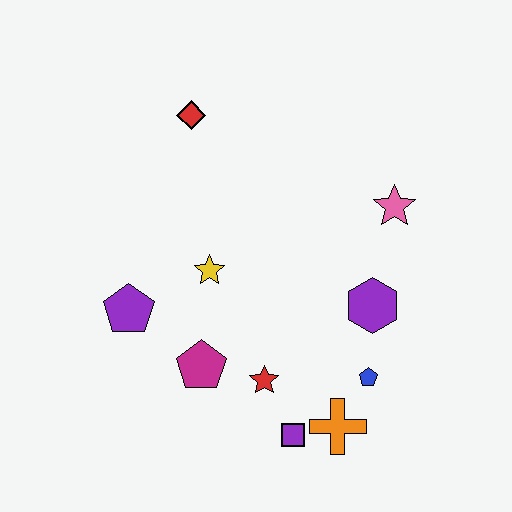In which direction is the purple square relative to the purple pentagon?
The purple square is to the right of the purple pentagon.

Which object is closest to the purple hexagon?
The blue pentagon is closest to the purple hexagon.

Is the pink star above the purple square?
Yes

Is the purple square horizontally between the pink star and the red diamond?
Yes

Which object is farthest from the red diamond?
The orange cross is farthest from the red diamond.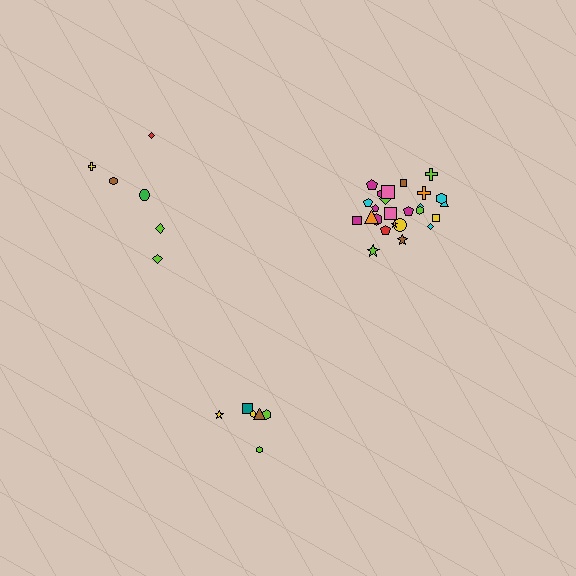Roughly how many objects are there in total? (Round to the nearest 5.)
Roughly 35 objects in total.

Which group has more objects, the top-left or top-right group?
The top-right group.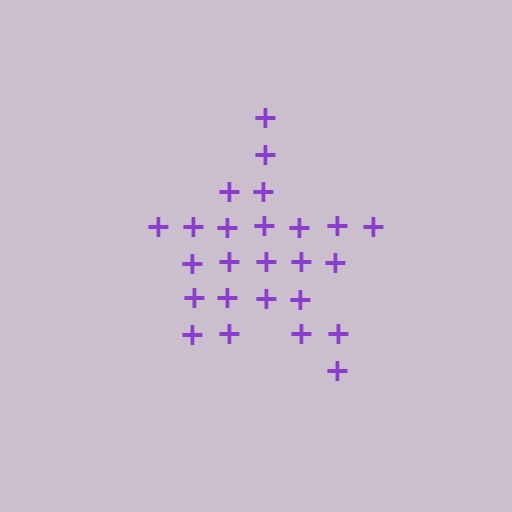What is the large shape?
The large shape is a star.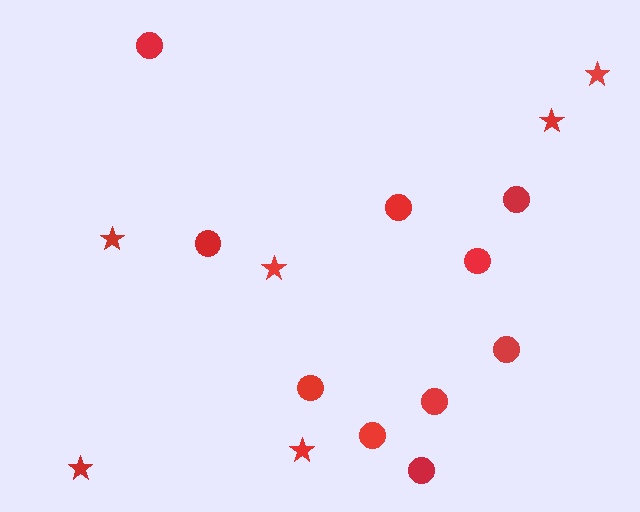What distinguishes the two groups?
There are 2 groups: one group of circles (10) and one group of stars (6).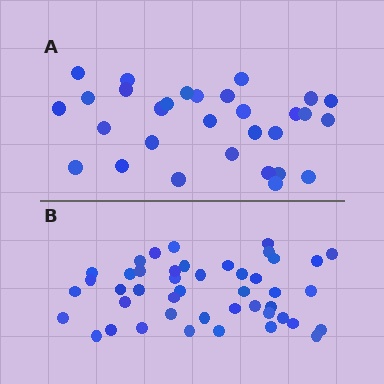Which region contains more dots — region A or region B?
Region B (the bottom region) has more dots.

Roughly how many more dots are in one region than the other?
Region B has approximately 15 more dots than region A.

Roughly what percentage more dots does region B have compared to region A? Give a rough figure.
About 50% more.